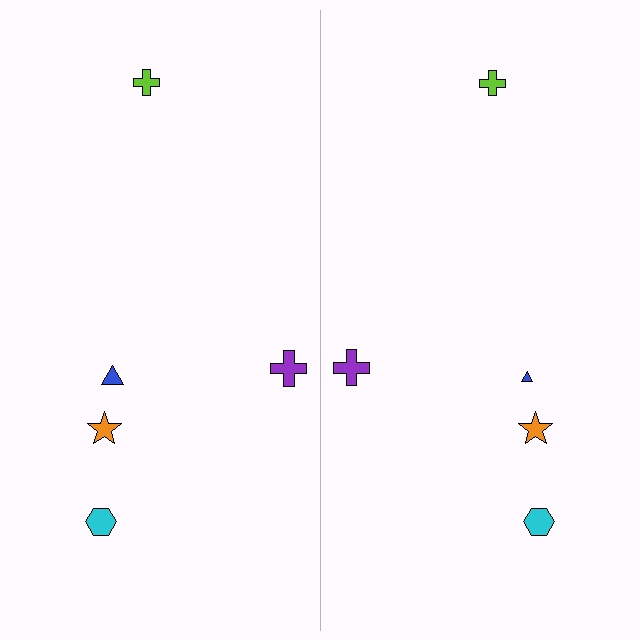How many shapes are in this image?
There are 10 shapes in this image.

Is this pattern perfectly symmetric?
No, the pattern is not perfectly symmetric. The blue triangle on the right side has a different size than its mirror counterpart.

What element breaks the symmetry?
The blue triangle on the right side has a different size than its mirror counterpart.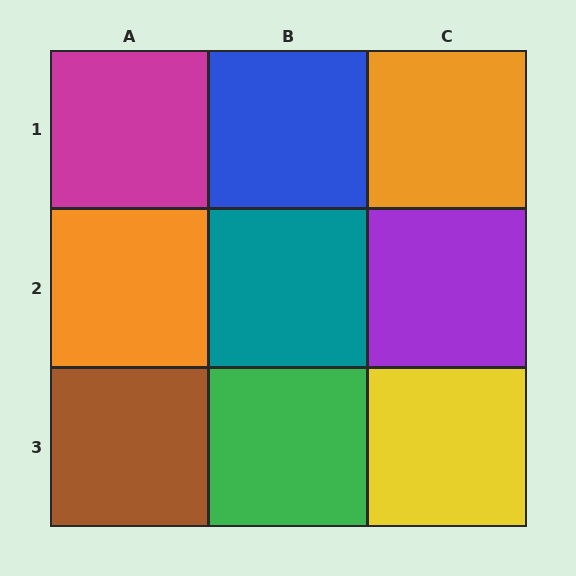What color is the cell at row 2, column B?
Teal.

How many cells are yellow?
1 cell is yellow.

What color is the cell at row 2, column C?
Purple.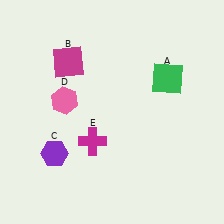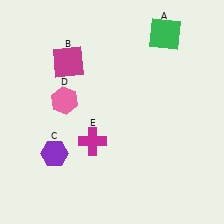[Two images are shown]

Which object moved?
The green square (A) moved up.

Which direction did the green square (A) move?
The green square (A) moved up.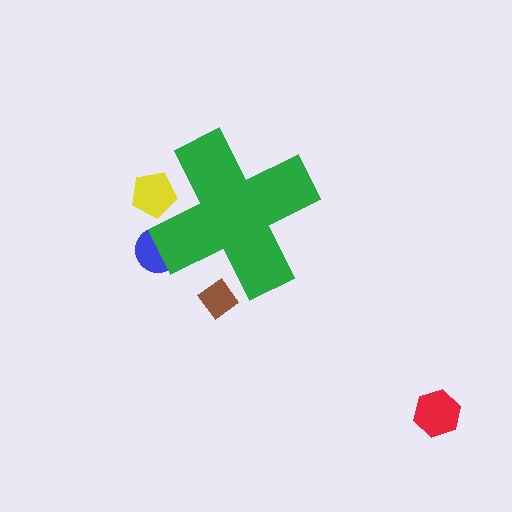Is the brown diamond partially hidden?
Yes, the brown diamond is partially hidden behind the green cross.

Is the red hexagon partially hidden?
No, the red hexagon is fully visible.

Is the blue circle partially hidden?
Yes, the blue circle is partially hidden behind the green cross.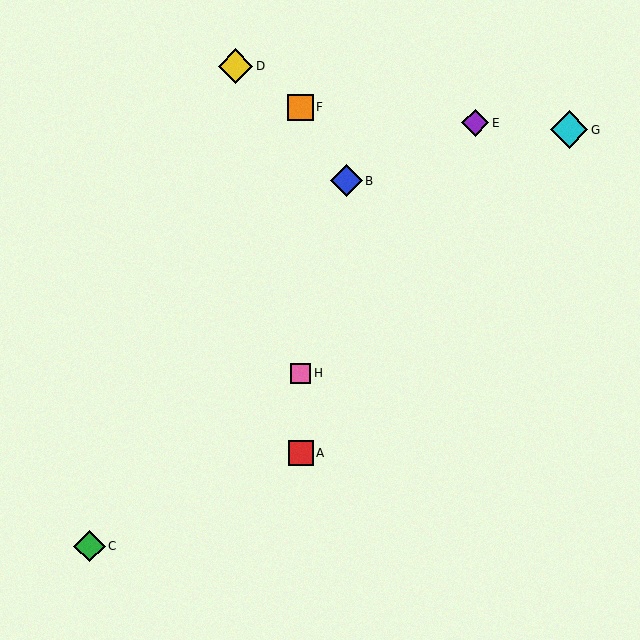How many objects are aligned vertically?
3 objects (A, F, H) are aligned vertically.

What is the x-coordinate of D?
Object D is at x≈236.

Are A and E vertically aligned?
No, A is at x≈301 and E is at x≈475.